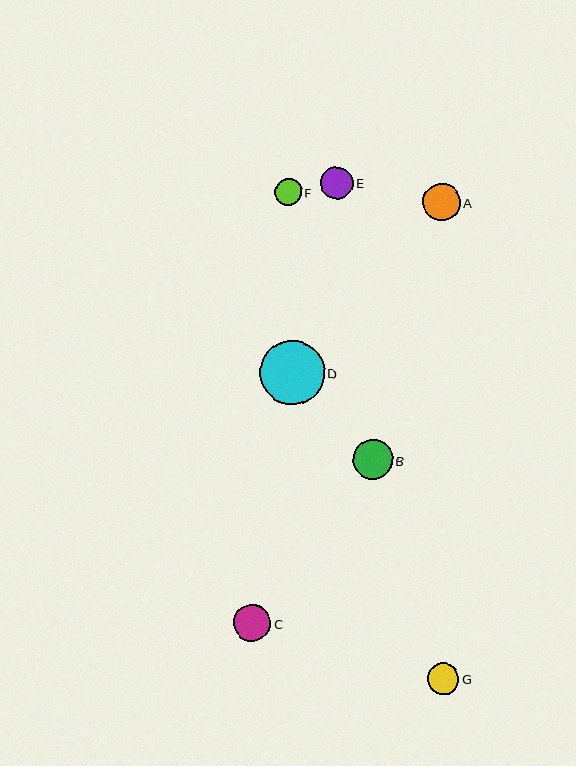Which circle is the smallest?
Circle F is the smallest with a size of approximately 27 pixels.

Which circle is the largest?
Circle D is the largest with a size of approximately 65 pixels.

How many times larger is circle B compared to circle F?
Circle B is approximately 1.5 times the size of circle F.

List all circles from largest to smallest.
From largest to smallest: D, B, A, C, E, G, F.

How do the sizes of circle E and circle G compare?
Circle E and circle G are approximately the same size.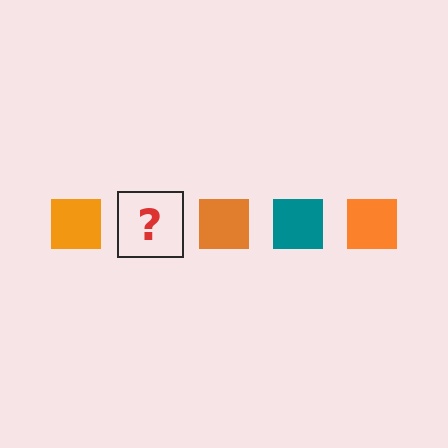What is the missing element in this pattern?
The missing element is a teal square.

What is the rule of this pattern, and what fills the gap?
The rule is that the pattern cycles through orange, teal squares. The gap should be filled with a teal square.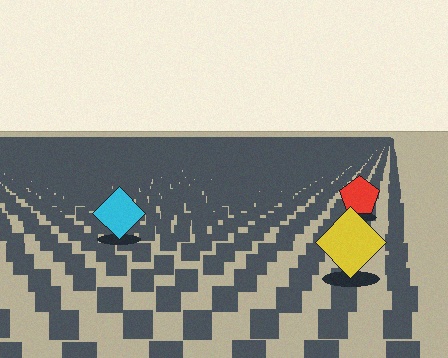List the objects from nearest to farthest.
From nearest to farthest: the yellow diamond, the cyan diamond, the red pentagon.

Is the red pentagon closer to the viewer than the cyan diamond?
No. The cyan diamond is closer — you can tell from the texture gradient: the ground texture is coarser near it.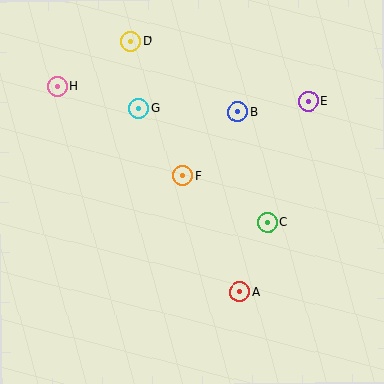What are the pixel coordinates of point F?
Point F is at (183, 176).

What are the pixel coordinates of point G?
Point G is at (139, 108).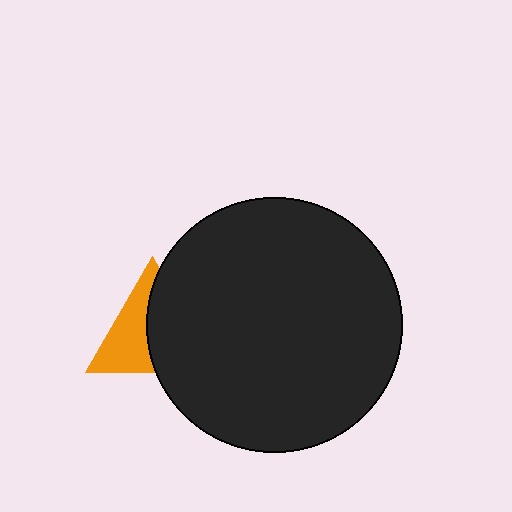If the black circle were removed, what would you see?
You would see the complete orange triangle.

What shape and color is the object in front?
The object in front is a black circle.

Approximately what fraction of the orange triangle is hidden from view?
Roughly 53% of the orange triangle is hidden behind the black circle.